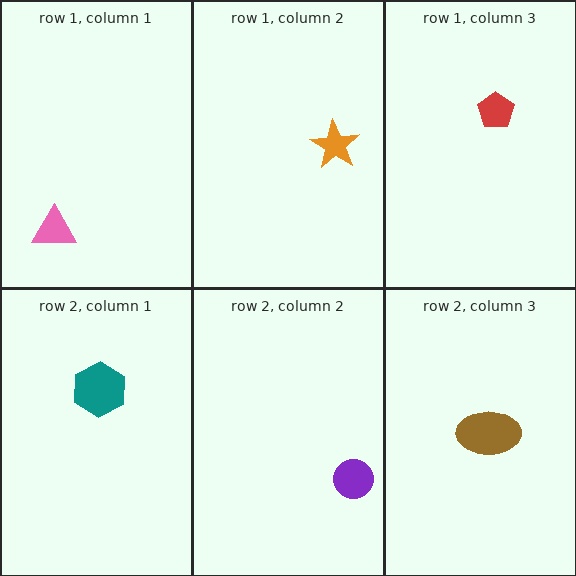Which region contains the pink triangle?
The row 1, column 1 region.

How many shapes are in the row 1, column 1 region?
1.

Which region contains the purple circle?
The row 2, column 2 region.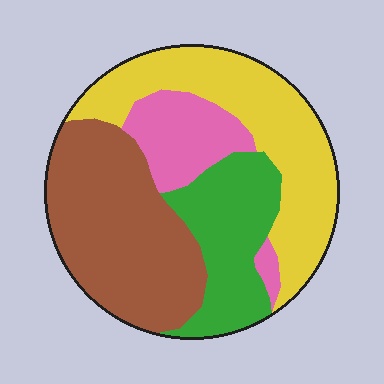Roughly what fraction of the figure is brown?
Brown covers 34% of the figure.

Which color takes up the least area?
Pink, at roughly 15%.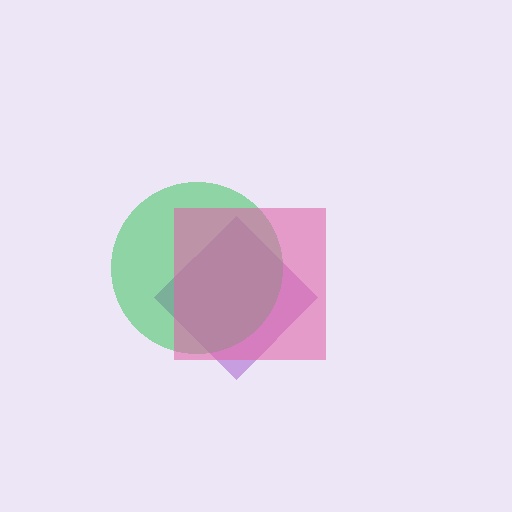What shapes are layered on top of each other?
The layered shapes are: a purple diamond, a green circle, a pink square.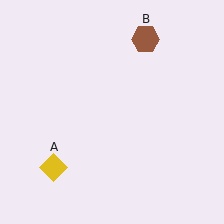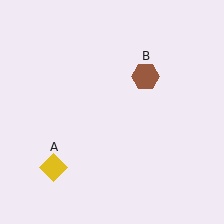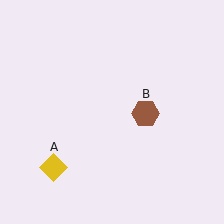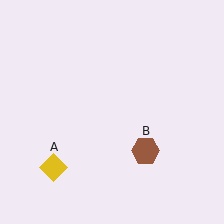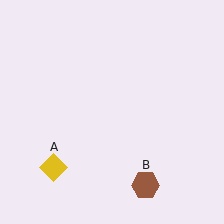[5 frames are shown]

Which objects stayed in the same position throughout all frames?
Yellow diamond (object A) remained stationary.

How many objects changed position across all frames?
1 object changed position: brown hexagon (object B).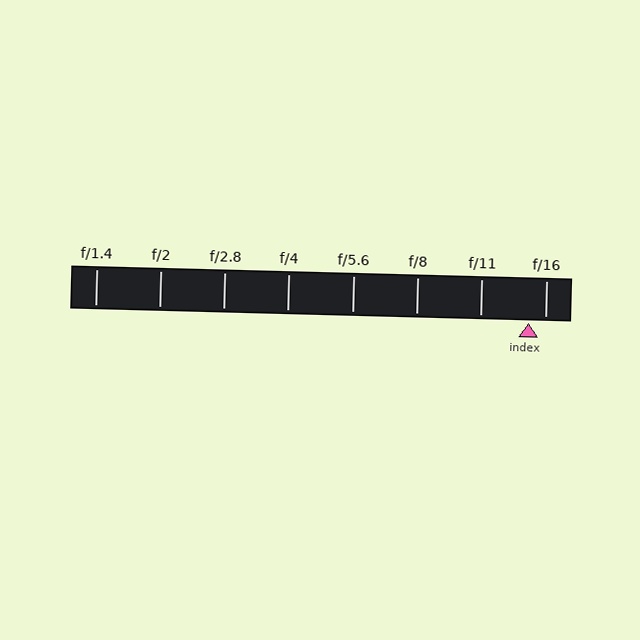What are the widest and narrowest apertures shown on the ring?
The widest aperture shown is f/1.4 and the narrowest is f/16.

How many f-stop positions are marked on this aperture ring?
There are 8 f-stop positions marked.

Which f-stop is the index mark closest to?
The index mark is closest to f/16.